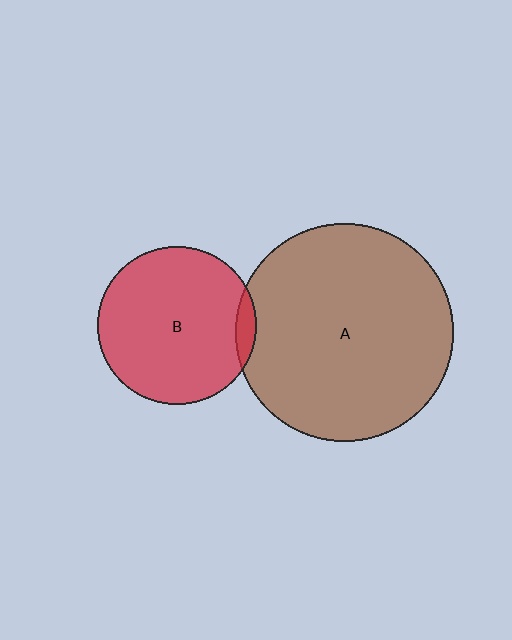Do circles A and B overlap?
Yes.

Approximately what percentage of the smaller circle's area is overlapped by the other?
Approximately 5%.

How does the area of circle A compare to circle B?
Approximately 1.9 times.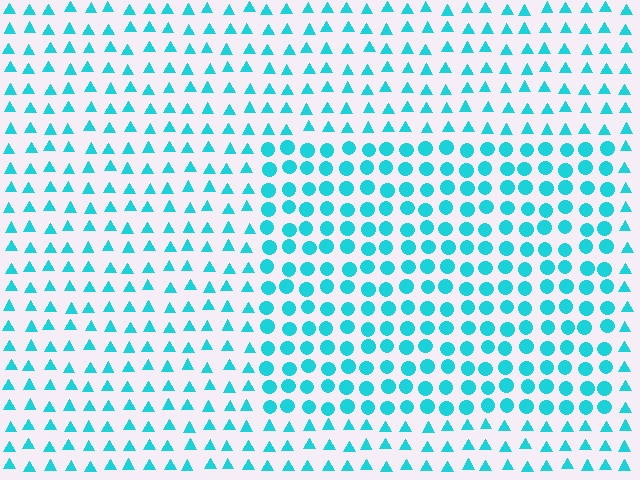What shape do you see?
I see a rectangle.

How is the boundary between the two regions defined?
The boundary is defined by a change in element shape: circles inside vs. triangles outside. All elements share the same color and spacing.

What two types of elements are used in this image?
The image uses circles inside the rectangle region and triangles outside it.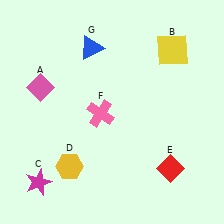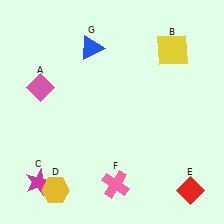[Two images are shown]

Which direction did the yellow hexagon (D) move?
The yellow hexagon (D) moved down.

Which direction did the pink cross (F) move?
The pink cross (F) moved down.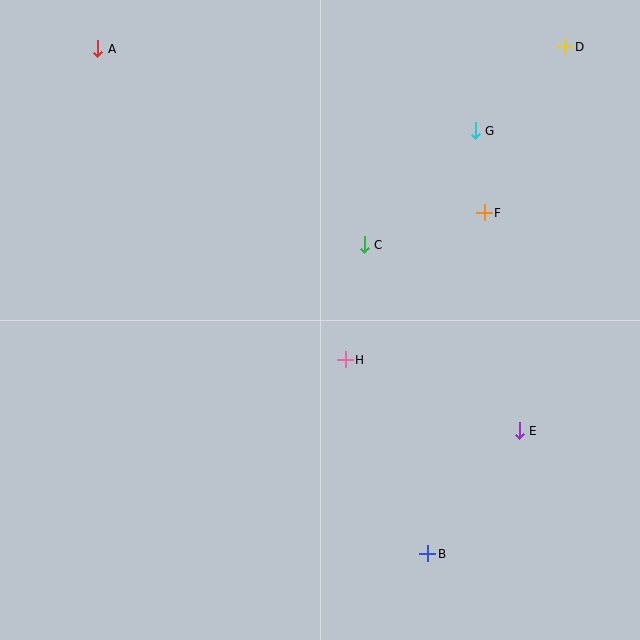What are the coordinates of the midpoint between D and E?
The midpoint between D and E is at (542, 239).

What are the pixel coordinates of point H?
Point H is at (345, 360).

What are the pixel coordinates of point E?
Point E is at (519, 431).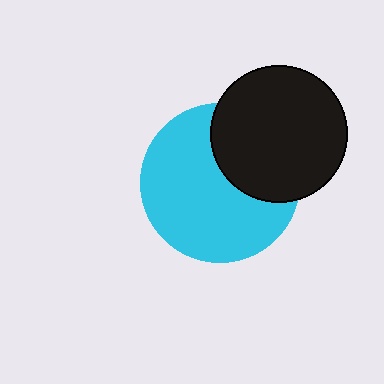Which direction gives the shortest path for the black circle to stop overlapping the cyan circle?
Moving toward the upper-right gives the shortest separation.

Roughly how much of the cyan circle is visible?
Most of it is visible (roughly 68%).